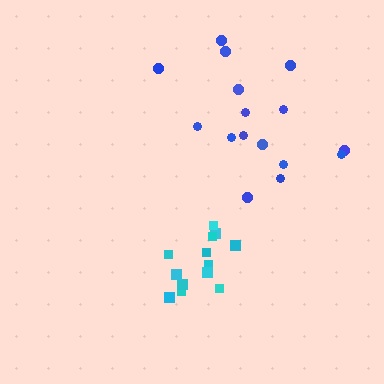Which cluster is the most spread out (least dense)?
Blue.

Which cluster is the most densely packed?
Cyan.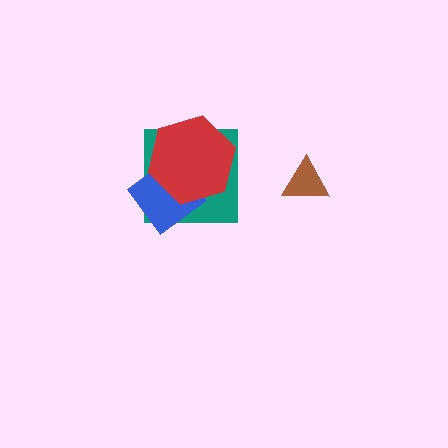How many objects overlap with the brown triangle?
0 objects overlap with the brown triangle.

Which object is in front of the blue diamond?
The red hexagon is in front of the blue diamond.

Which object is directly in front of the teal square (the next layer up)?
The blue diamond is directly in front of the teal square.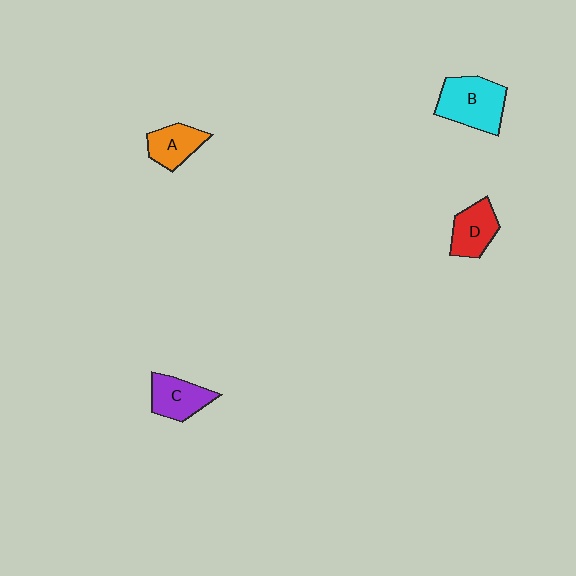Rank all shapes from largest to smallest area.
From largest to smallest: B (cyan), C (purple), D (red), A (orange).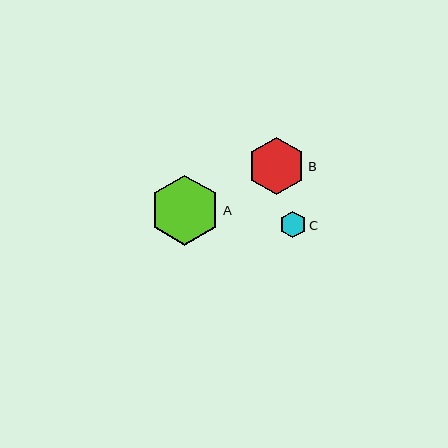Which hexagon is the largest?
Hexagon A is the largest with a size of approximately 70 pixels.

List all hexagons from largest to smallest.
From largest to smallest: A, B, C.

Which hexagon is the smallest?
Hexagon C is the smallest with a size of approximately 26 pixels.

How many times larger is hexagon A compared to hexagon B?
Hexagon A is approximately 1.2 times the size of hexagon B.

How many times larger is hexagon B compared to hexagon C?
Hexagon B is approximately 2.2 times the size of hexagon C.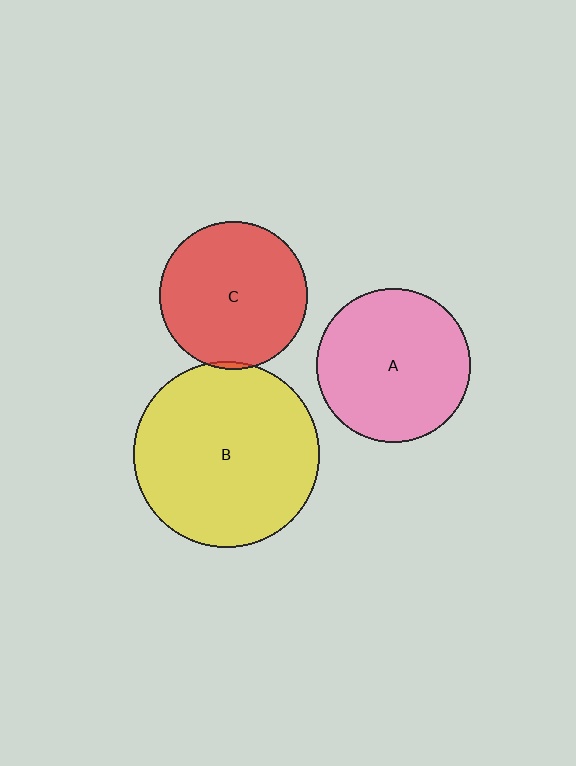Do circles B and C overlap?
Yes.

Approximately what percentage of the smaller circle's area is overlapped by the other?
Approximately 5%.